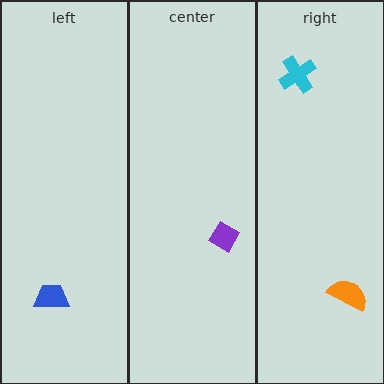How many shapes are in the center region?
1.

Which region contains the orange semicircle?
The right region.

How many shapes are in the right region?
2.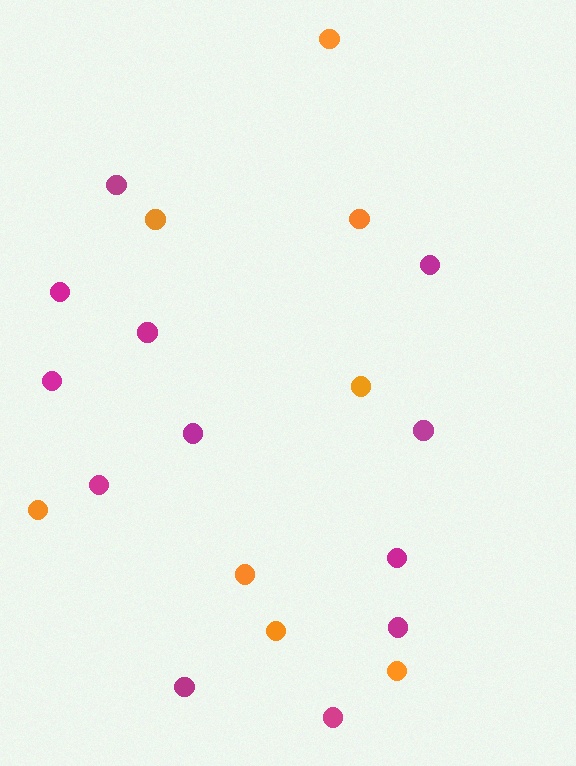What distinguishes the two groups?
There are 2 groups: one group of magenta circles (12) and one group of orange circles (8).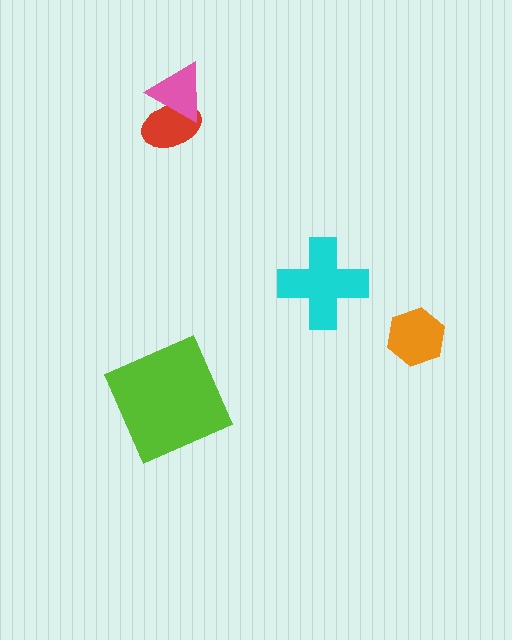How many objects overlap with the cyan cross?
0 objects overlap with the cyan cross.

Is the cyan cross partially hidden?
No, no other shape covers it.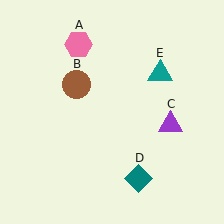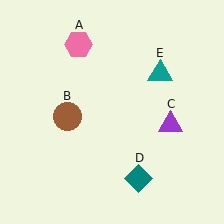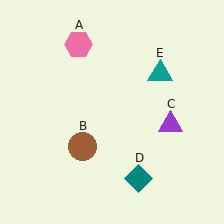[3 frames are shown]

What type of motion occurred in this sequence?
The brown circle (object B) rotated counterclockwise around the center of the scene.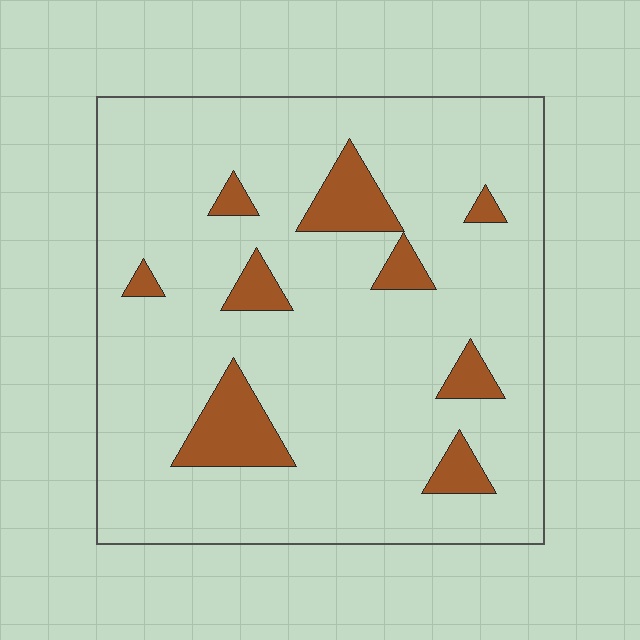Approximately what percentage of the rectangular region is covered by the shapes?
Approximately 10%.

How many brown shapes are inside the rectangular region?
9.